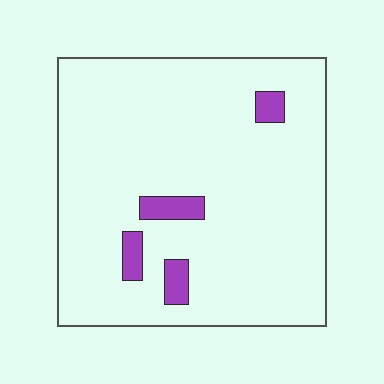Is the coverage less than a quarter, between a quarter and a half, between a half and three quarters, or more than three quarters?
Less than a quarter.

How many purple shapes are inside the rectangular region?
4.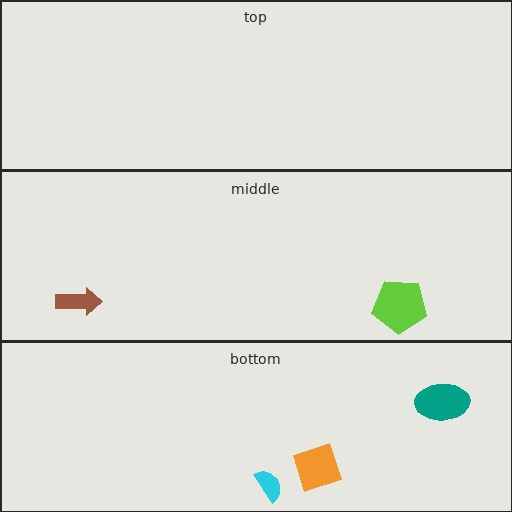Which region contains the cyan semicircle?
The bottom region.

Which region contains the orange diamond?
The bottom region.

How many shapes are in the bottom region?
3.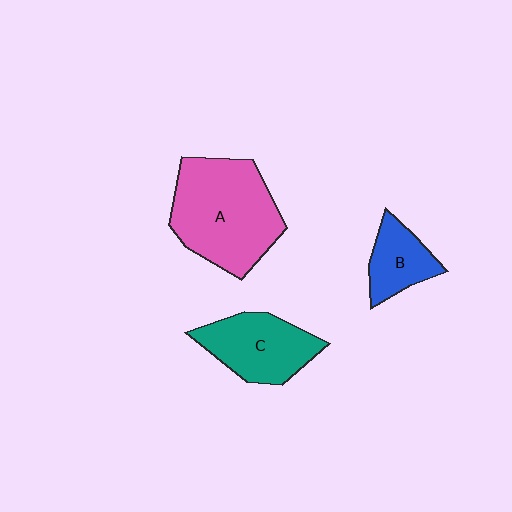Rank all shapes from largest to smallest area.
From largest to smallest: A (pink), C (teal), B (blue).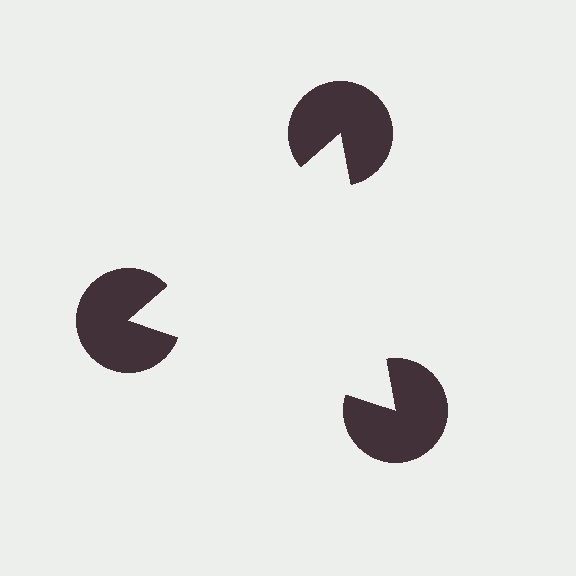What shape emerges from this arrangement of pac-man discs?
An illusory triangle — its edges are inferred from the aligned wedge cuts in the pac-man discs, not physically drawn.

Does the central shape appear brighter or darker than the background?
It typically appears slightly brighter than the background, even though no actual brightness change is drawn.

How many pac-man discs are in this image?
There are 3 — one at each vertex of the illusory triangle.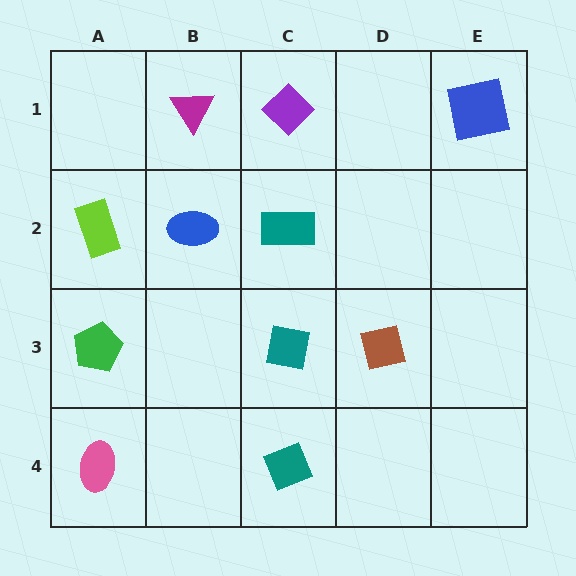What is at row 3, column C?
A teal square.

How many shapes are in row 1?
3 shapes.